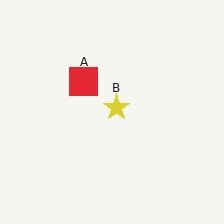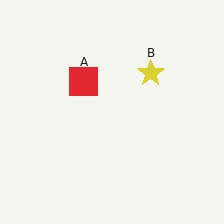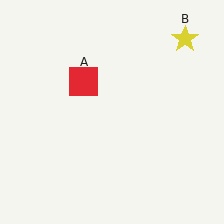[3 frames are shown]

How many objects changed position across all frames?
1 object changed position: yellow star (object B).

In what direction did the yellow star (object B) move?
The yellow star (object B) moved up and to the right.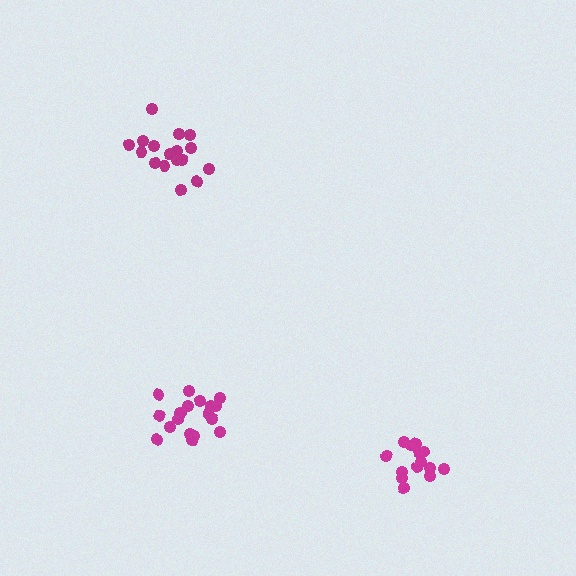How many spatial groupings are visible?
There are 3 spatial groupings.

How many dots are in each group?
Group 1: 17 dots, Group 2: 19 dots, Group 3: 14 dots (50 total).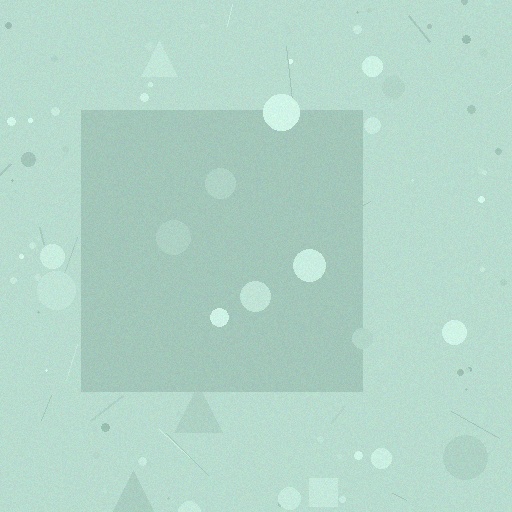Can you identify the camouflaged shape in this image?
The camouflaged shape is a square.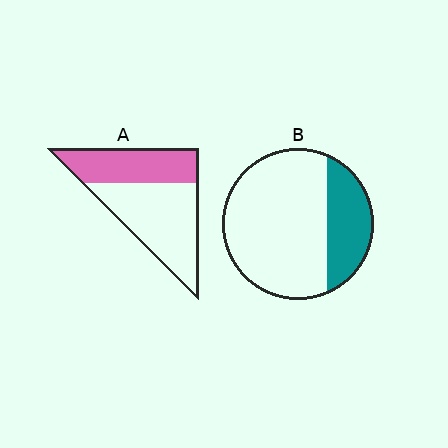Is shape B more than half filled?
No.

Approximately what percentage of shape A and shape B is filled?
A is approximately 40% and B is approximately 25%.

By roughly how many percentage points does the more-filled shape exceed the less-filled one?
By roughly 15 percentage points (A over B).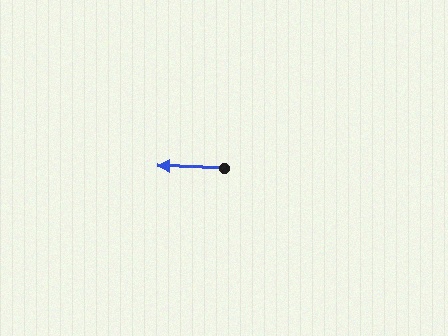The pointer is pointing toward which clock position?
Roughly 9 o'clock.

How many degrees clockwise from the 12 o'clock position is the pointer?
Approximately 272 degrees.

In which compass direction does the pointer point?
West.